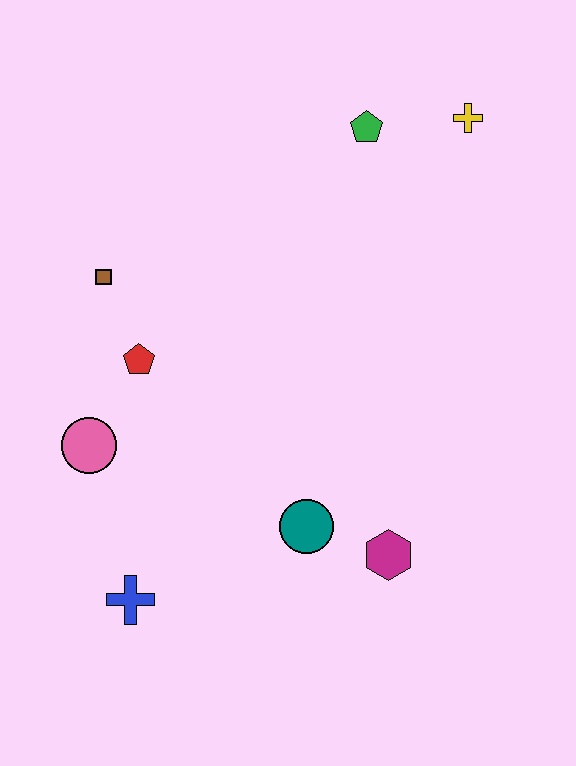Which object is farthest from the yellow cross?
The blue cross is farthest from the yellow cross.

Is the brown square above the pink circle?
Yes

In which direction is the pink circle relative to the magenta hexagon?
The pink circle is to the left of the magenta hexagon.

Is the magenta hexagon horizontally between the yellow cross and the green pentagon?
Yes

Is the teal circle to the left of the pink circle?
No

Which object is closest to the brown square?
The red pentagon is closest to the brown square.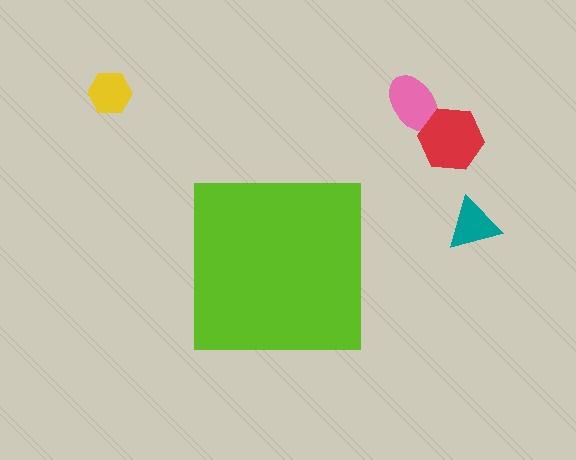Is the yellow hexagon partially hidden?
No, the yellow hexagon is fully visible.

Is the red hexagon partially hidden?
No, the red hexagon is fully visible.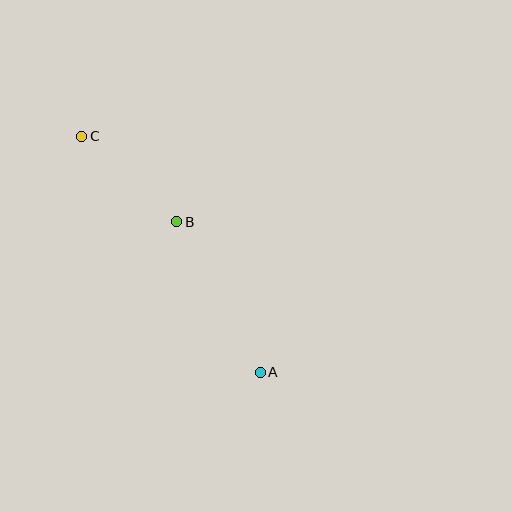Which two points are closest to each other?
Points B and C are closest to each other.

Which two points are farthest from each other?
Points A and C are farthest from each other.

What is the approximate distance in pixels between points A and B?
The distance between A and B is approximately 172 pixels.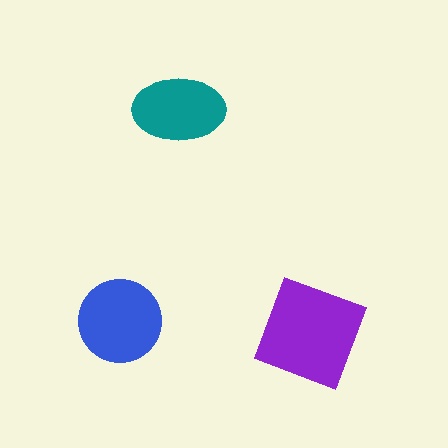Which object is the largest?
The purple square.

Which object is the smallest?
The teal ellipse.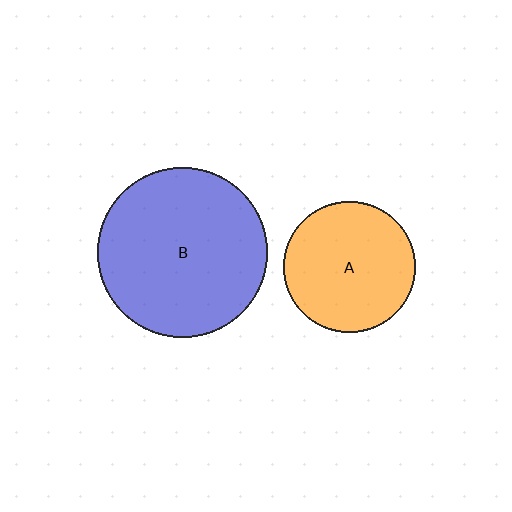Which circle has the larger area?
Circle B (blue).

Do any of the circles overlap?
No, none of the circles overlap.